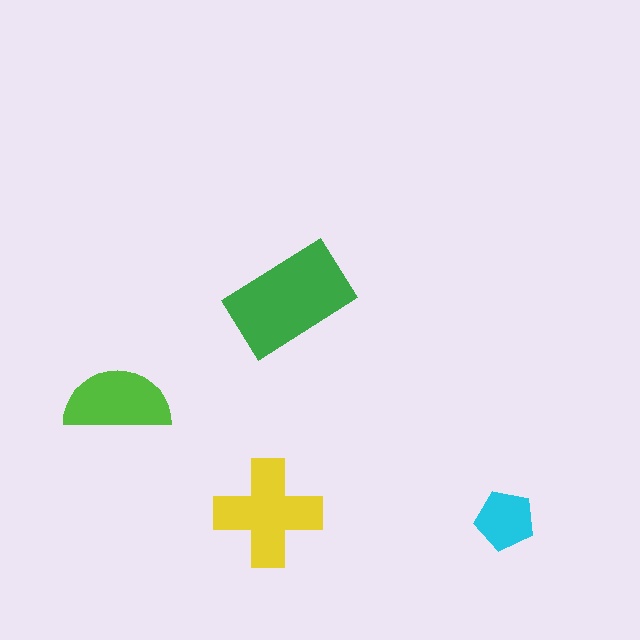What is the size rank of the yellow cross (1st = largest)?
2nd.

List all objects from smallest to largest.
The cyan pentagon, the lime semicircle, the yellow cross, the green rectangle.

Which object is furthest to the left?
The lime semicircle is leftmost.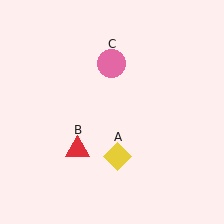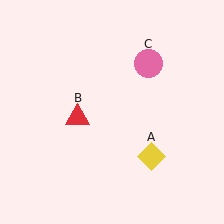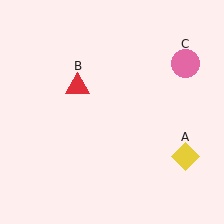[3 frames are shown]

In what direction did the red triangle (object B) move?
The red triangle (object B) moved up.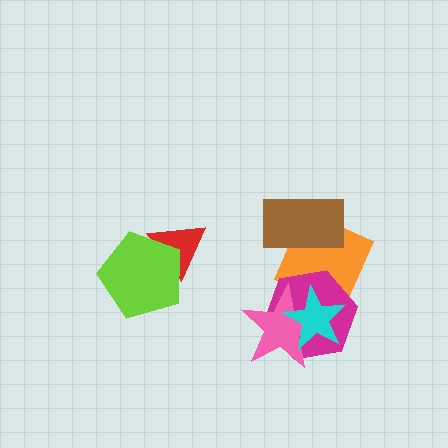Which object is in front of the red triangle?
The lime pentagon is in front of the red triangle.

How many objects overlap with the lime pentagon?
1 object overlaps with the lime pentagon.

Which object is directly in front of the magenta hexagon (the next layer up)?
The pink star is directly in front of the magenta hexagon.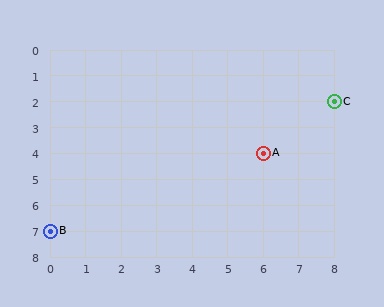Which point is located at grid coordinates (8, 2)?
Point C is at (8, 2).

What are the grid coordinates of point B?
Point B is at grid coordinates (0, 7).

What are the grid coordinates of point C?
Point C is at grid coordinates (8, 2).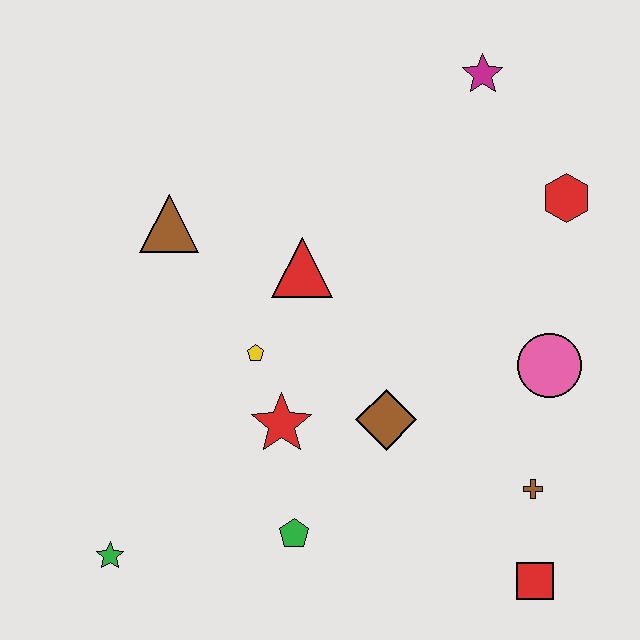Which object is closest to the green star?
The green pentagon is closest to the green star.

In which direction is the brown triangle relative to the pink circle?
The brown triangle is to the left of the pink circle.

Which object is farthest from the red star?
The magenta star is farthest from the red star.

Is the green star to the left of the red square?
Yes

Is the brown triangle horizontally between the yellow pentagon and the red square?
No